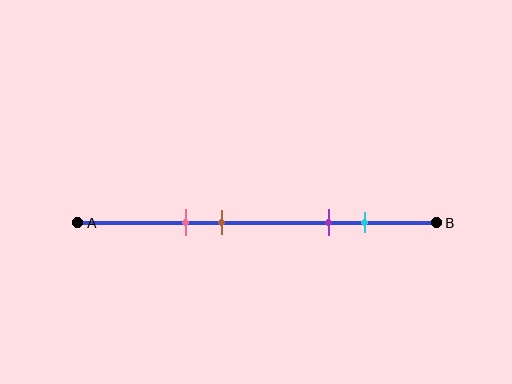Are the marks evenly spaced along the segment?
No, the marks are not evenly spaced.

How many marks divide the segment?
There are 4 marks dividing the segment.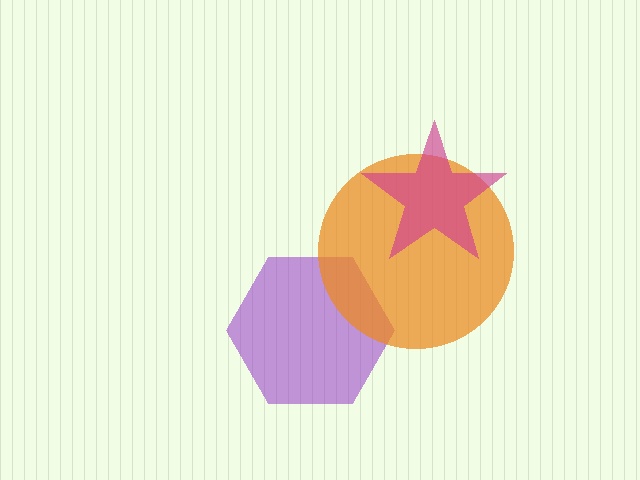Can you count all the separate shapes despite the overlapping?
Yes, there are 3 separate shapes.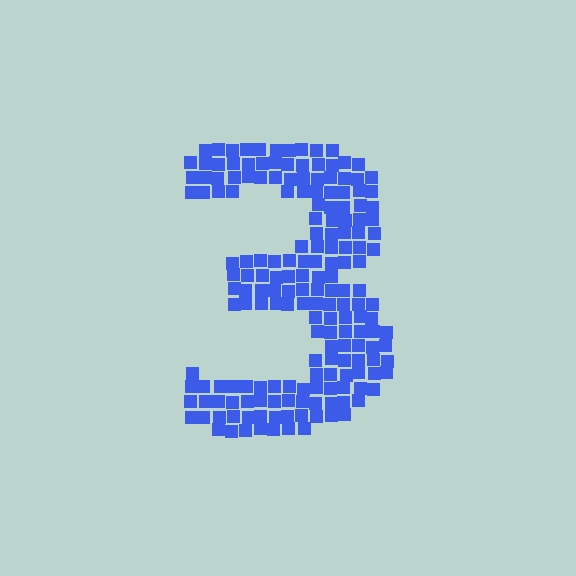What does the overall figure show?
The overall figure shows the digit 3.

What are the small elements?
The small elements are squares.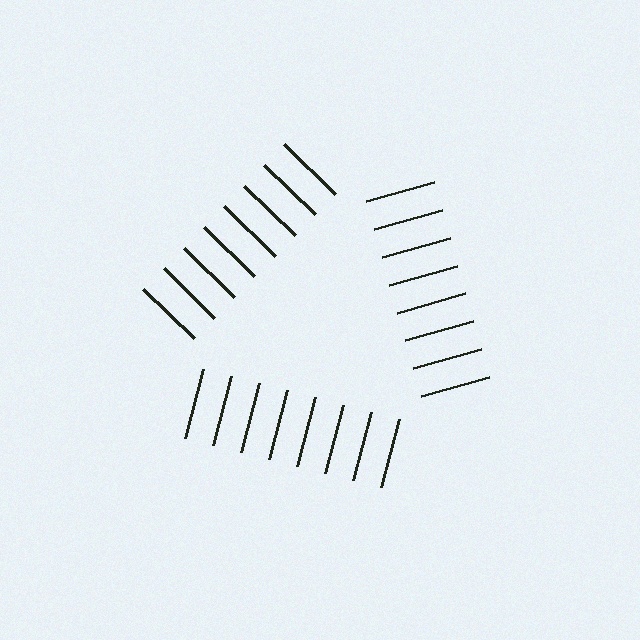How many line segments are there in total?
24 — 8 along each of the 3 edges.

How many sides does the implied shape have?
3 sides — the line-ends trace a triangle.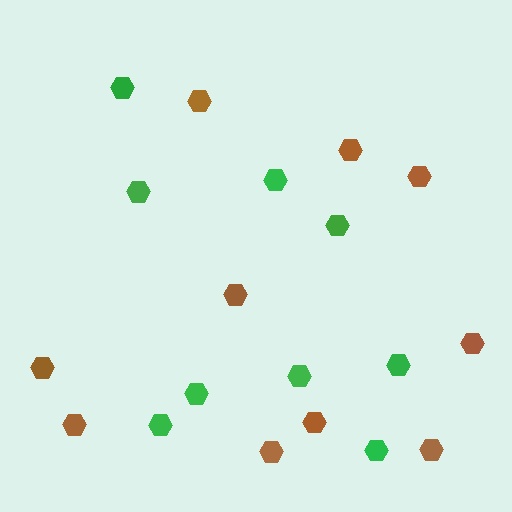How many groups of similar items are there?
There are 2 groups: one group of brown hexagons (10) and one group of green hexagons (9).